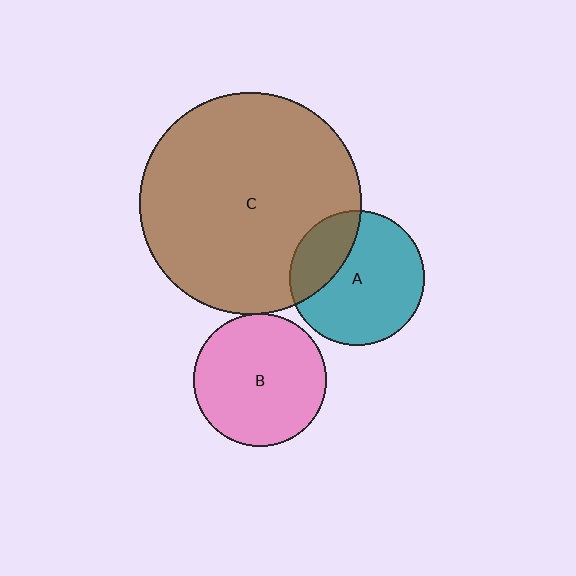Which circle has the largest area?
Circle C (brown).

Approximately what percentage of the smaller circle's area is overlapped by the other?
Approximately 25%.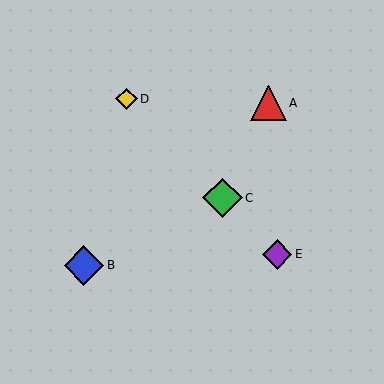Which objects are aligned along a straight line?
Objects C, D, E are aligned along a straight line.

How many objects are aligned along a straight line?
3 objects (C, D, E) are aligned along a straight line.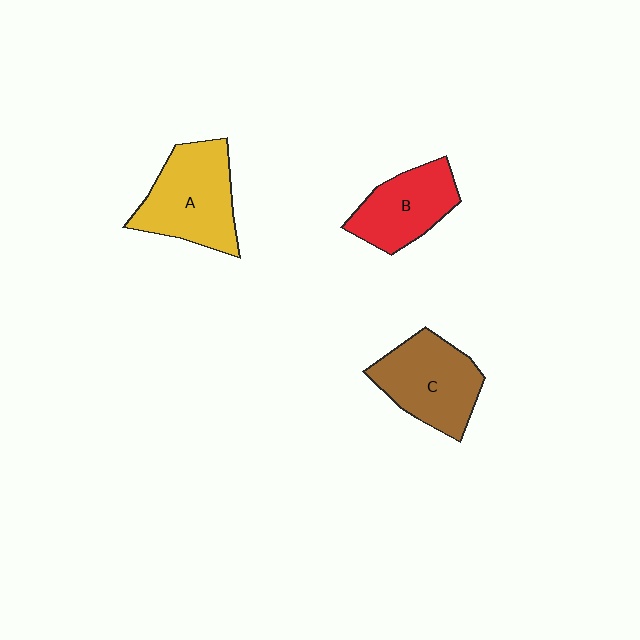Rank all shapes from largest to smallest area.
From largest to smallest: A (yellow), C (brown), B (red).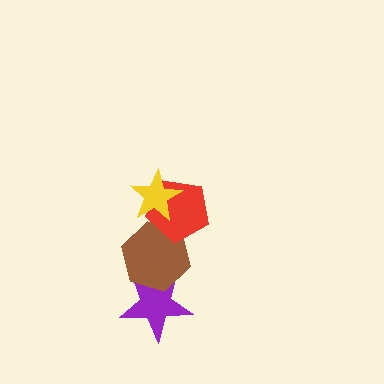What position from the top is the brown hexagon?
The brown hexagon is 3rd from the top.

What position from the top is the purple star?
The purple star is 4th from the top.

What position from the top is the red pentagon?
The red pentagon is 2nd from the top.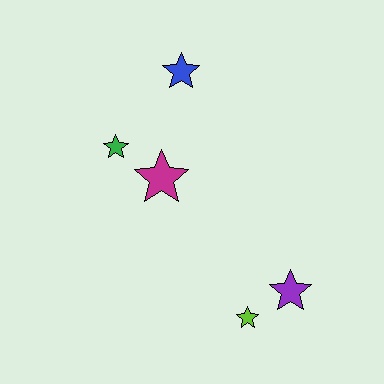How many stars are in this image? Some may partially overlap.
There are 5 stars.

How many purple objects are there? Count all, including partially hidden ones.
There is 1 purple object.